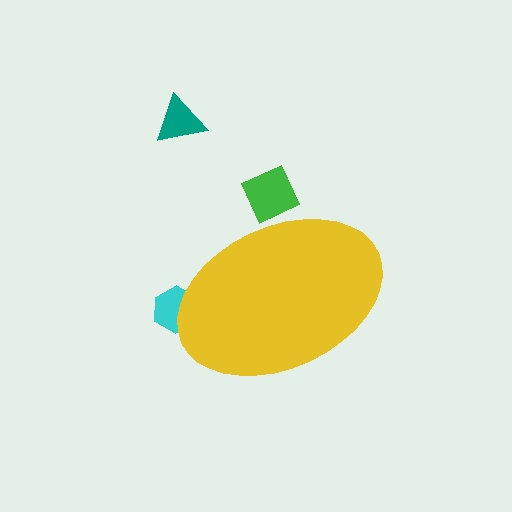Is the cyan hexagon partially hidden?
Yes, the cyan hexagon is partially hidden behind the yellow ellipse.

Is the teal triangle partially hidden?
No, the teal triangle is fully visible.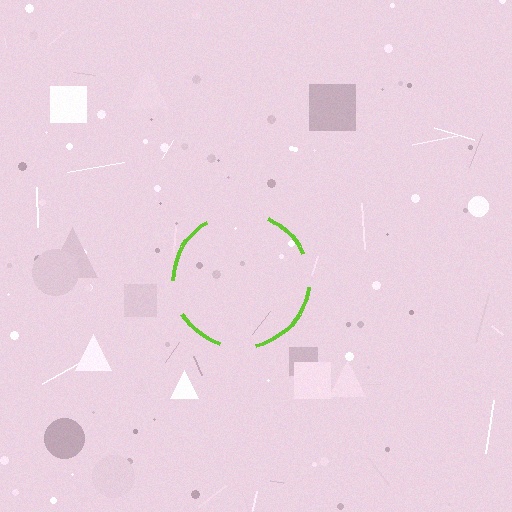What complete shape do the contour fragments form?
The contour fragments form a circle.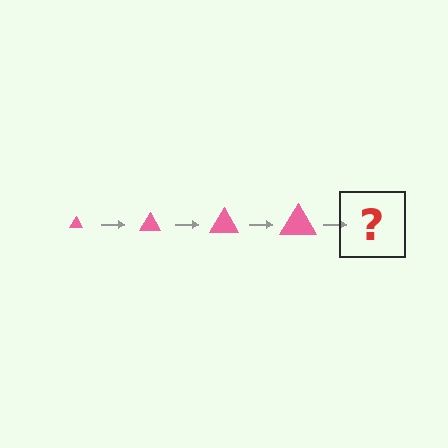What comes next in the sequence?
The next element should be a pink triangle, larger than the previous one.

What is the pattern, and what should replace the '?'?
The pattern is that the triangle gets progressively larger each step. The '?' should be a pink triangle, larger than the previous one.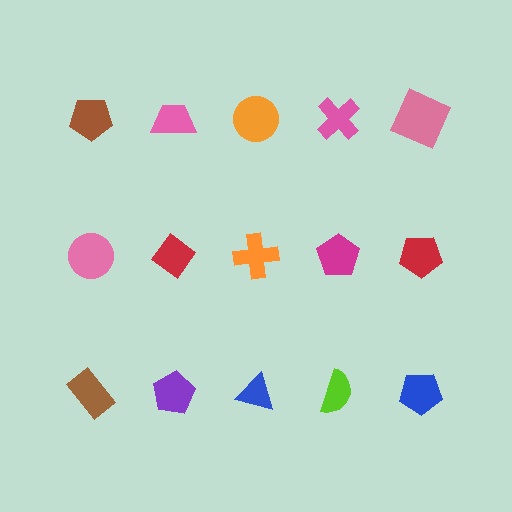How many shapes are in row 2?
5 shapes.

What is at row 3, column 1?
A brown rectangle.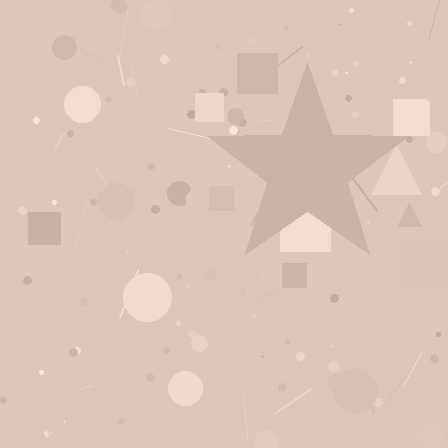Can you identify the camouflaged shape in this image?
The camouflaged shape is a star.